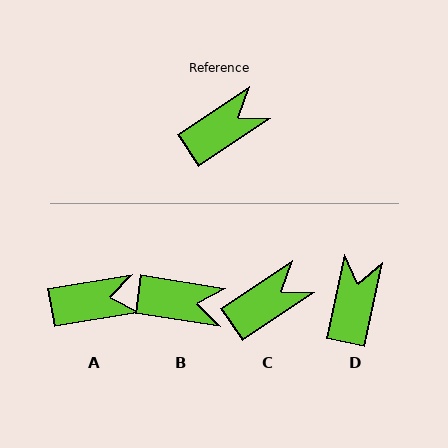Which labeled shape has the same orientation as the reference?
C.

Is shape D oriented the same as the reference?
No, it is off by about 45 degrees.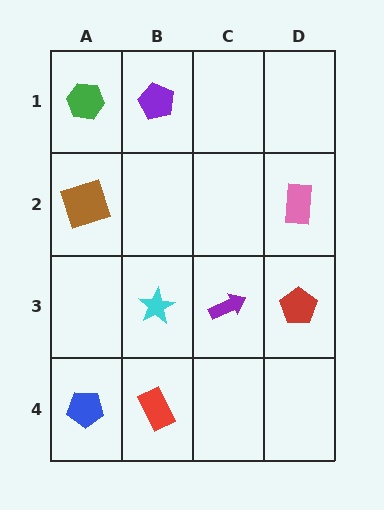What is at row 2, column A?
A brown square.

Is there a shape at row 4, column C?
No, that cell is empty.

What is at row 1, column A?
A green hexagon.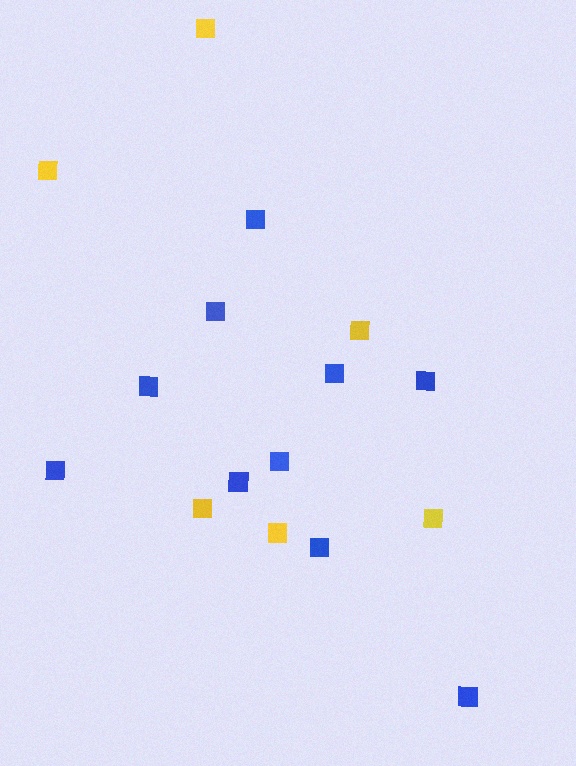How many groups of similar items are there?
There are 2 groups: one group of blue squares (10) and one group of yellow squares (6).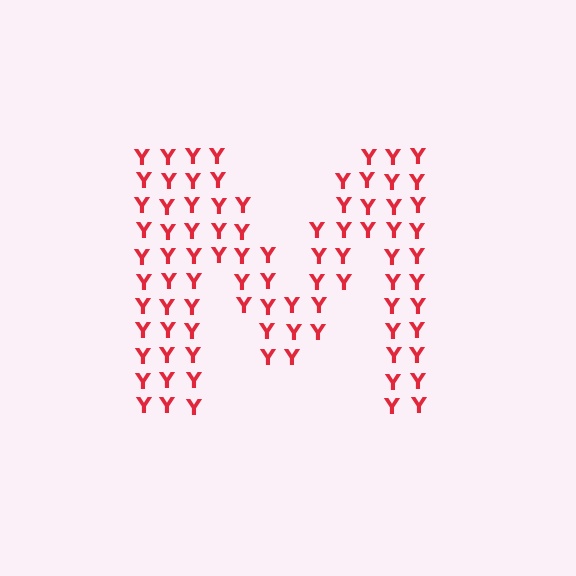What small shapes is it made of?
It is made of small letter Y's.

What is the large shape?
The large shape is the letter M.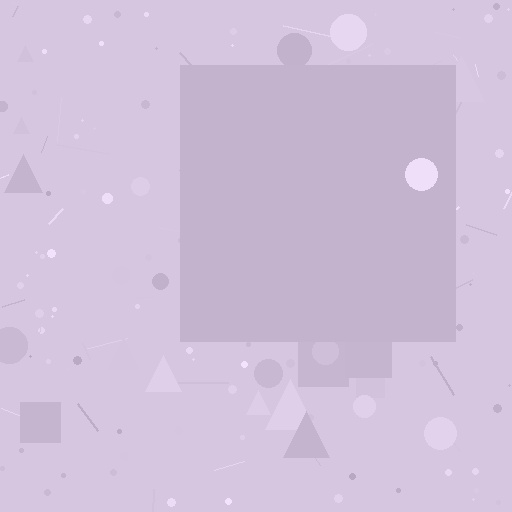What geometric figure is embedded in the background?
A square is embedded in the background.